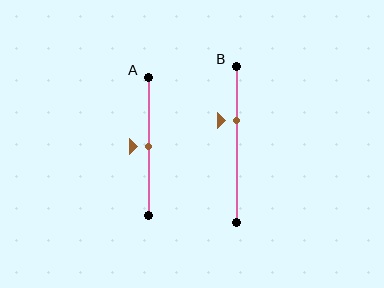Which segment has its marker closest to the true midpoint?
Segment A has its marker closest to the true midpoint.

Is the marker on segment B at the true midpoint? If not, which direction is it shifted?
No, the marker on segment B is shifted upward by about 15% of the segment length.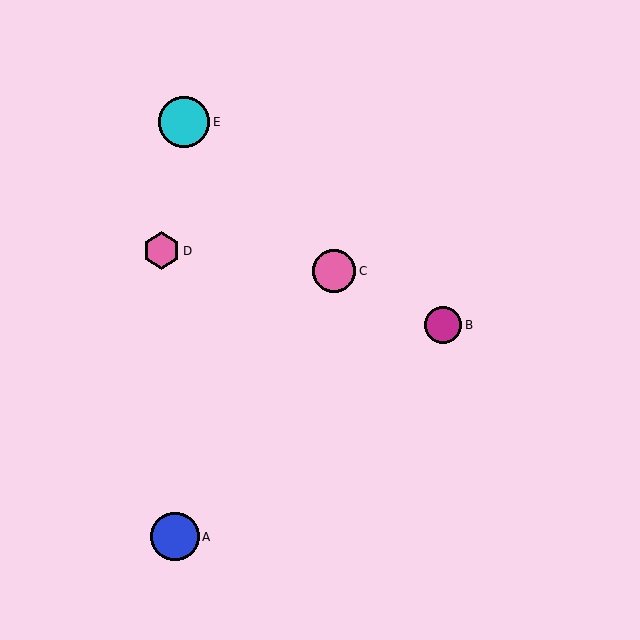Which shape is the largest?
The cyan circle (labeled E) is the largest.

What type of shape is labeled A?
Shape A is a blue circle.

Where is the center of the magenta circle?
The center of the magenta circle is at (443, 325).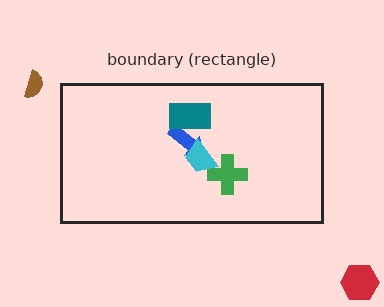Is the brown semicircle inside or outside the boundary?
Outside.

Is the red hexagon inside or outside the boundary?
Outside.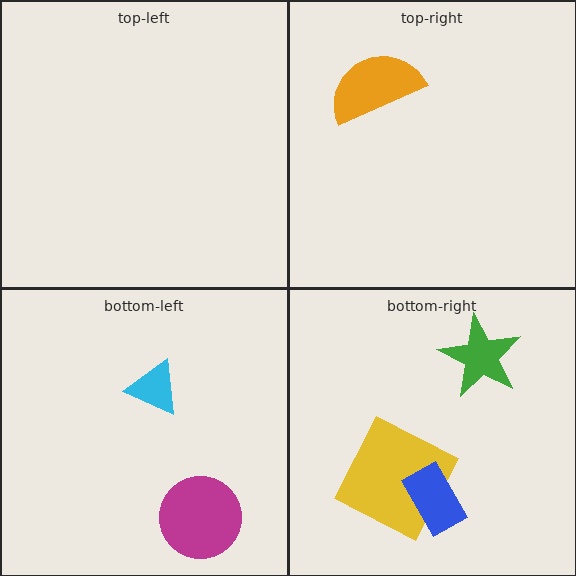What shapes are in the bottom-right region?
The yellow square, the green star, the blue rectangle.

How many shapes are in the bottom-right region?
3.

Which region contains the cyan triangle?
The bottom-left region.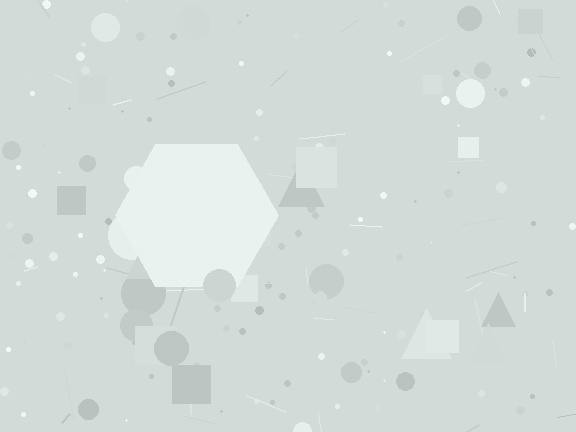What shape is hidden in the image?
A hexagon is hidden in the image.